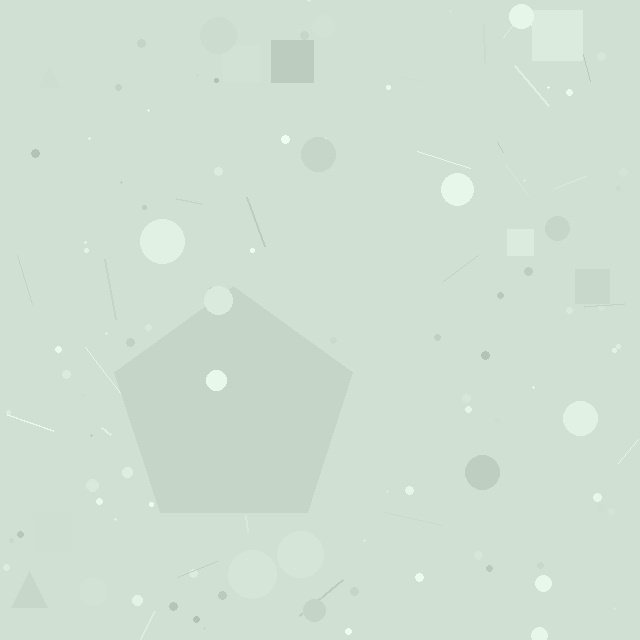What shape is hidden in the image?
A pentagon is hidden in the image.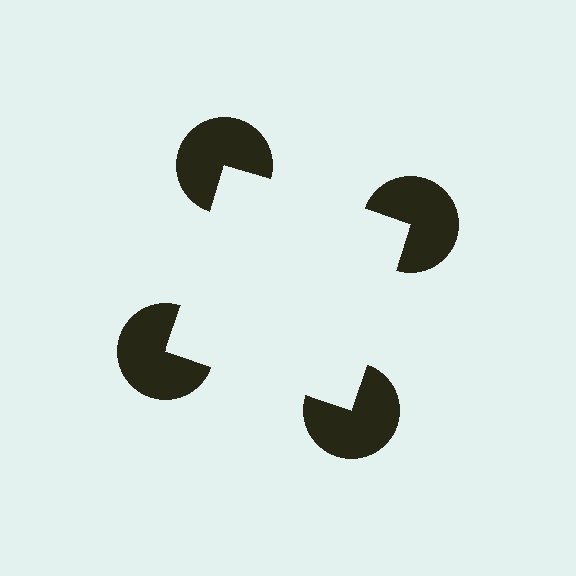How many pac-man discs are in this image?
There are 4 — one at each vertex of the illusory square.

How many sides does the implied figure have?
4 sides.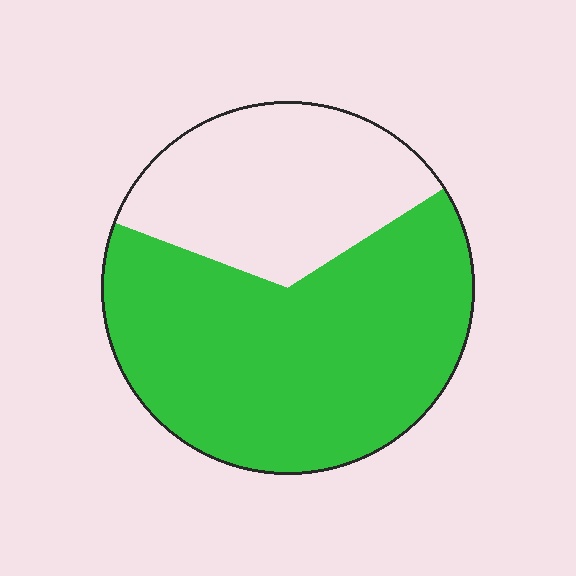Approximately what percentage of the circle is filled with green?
Approximately 65%.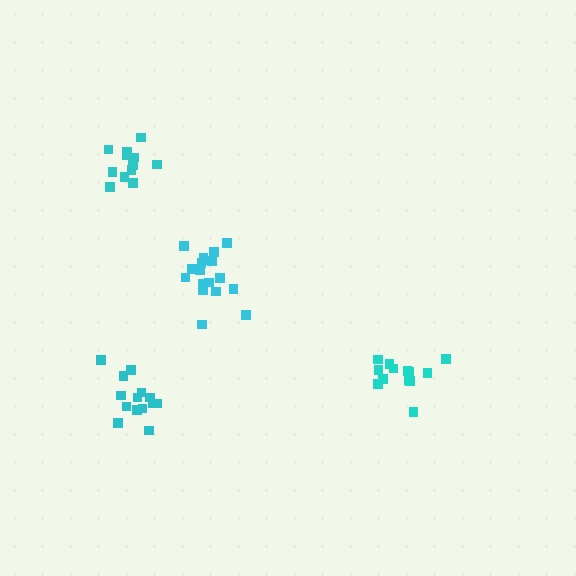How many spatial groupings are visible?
There are 4 spatial groupings.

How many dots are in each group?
Group 1: 14 dots, Group 2: 13 dots, Group 3: 18 dots, Group 4: 12 dots (57 total).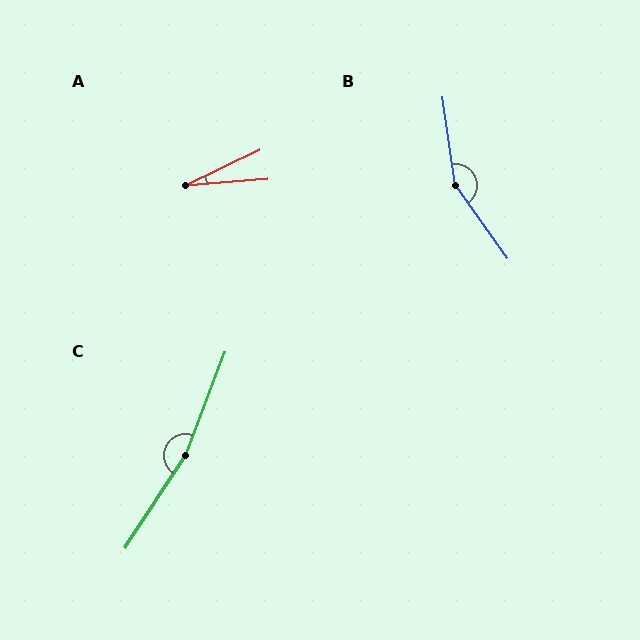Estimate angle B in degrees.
Approximately 153 degrees.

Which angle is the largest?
C, at approximately 168 degrees.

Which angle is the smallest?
A, at approximately 21 degrees.